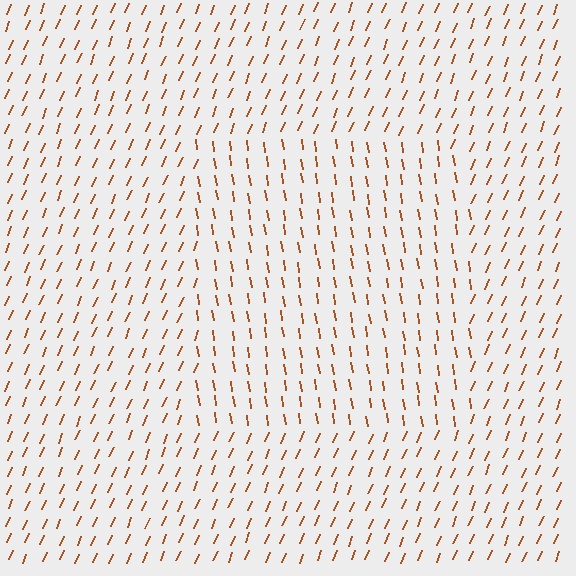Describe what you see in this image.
The image is filled with small brown line segments. A rectangle region in the image has lines oriented differently from the surrounding lines, creating a visible texture boundary.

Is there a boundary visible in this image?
Yes, there is a texture boundary formed by a change in line orientation.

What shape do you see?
I see a rectangle.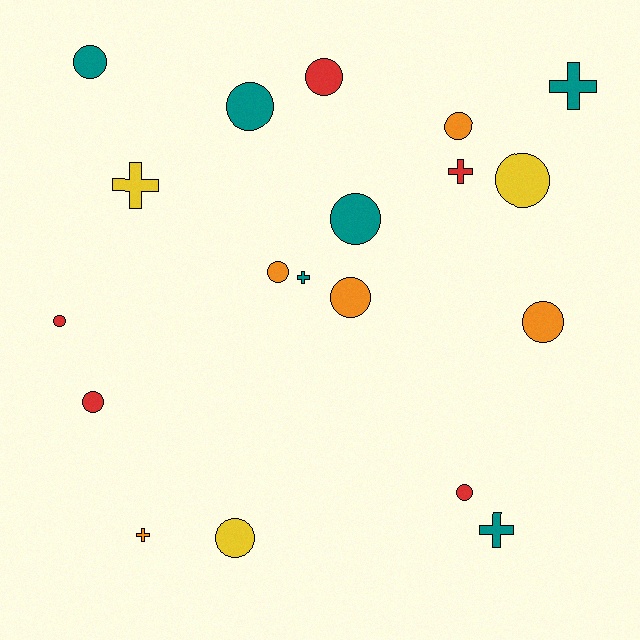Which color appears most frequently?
Teal, with 6 objects.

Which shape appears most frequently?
Circle, with 13 objects.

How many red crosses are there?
There is 1 red cross.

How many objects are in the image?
There are 19 objects.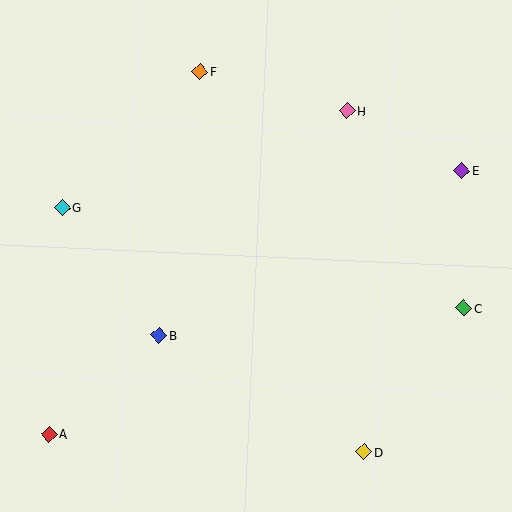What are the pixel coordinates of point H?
Point H is at (347, 111).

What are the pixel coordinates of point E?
Point E is at (462, 171).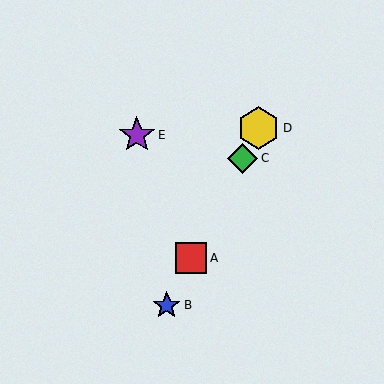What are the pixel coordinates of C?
Object C is at (243, 158).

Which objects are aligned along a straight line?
Objects A, B, C, D are aligned along a straight line.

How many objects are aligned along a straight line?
4 objects (A, B, C, D) are aligned along a straight line.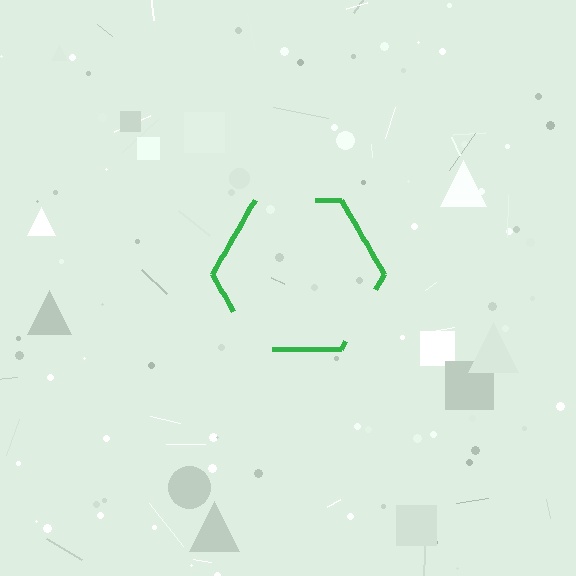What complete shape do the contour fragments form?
The contour fragments form a hexagon.